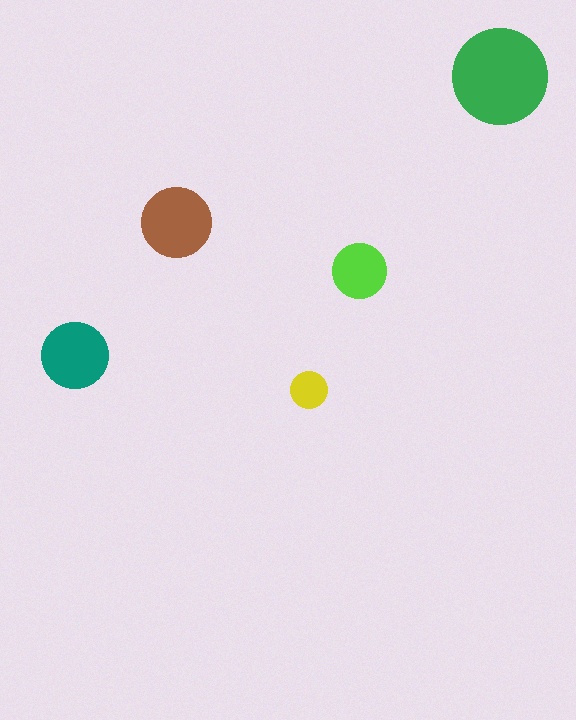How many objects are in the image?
There are 5 objects in the image.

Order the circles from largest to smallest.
the green one, the brown one, the teal one, the lime one, the yellow one.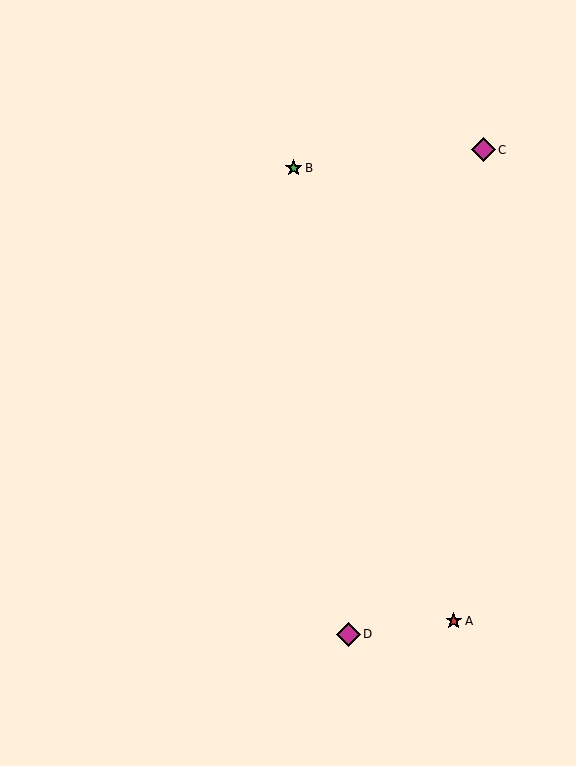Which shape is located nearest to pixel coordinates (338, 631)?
The magenta diamond (labeled D) at (349, 634) is nearest to that location.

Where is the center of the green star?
The center of the green star is at (294, 168).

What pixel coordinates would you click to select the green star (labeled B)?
Click at (294, 168) to select the green star B.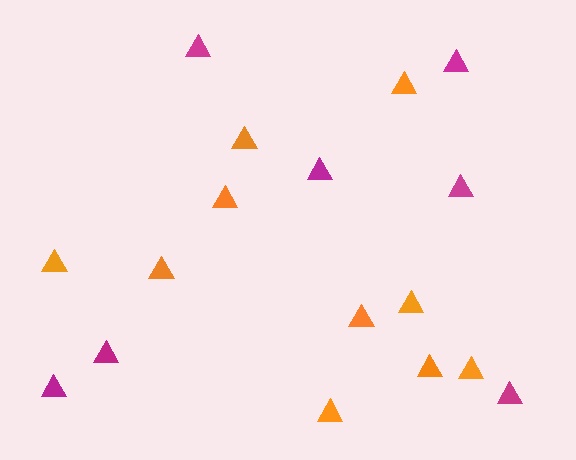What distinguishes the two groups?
There are 2 groups: one group of magenta triangles (7) and one group of orange triangles (10).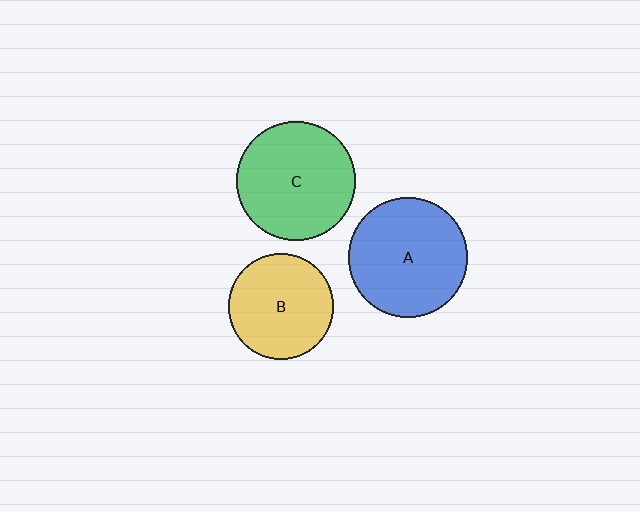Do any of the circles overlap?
No, none of the circles overlap.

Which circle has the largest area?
Circle A (blue).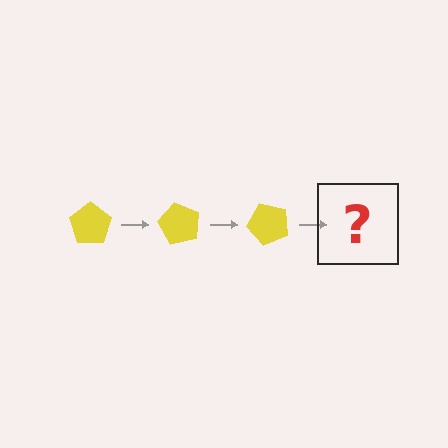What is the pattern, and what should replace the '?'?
The pattern is that the pentagon rotates 60 degrees each step. The '?' should be a yellow pentagon rotated 180 degrees.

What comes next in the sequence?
The next element should be a yellow pentagon rotated 180 degrees.